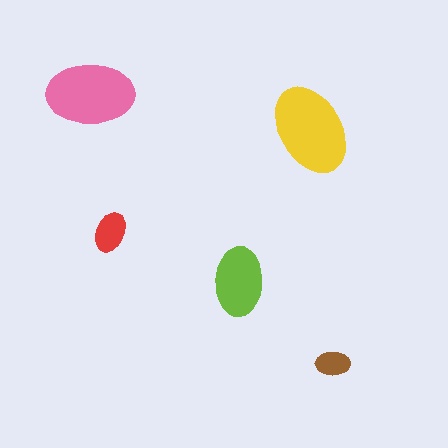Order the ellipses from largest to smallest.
the yellow one, the pink one, the lime one, the red one, the brown one.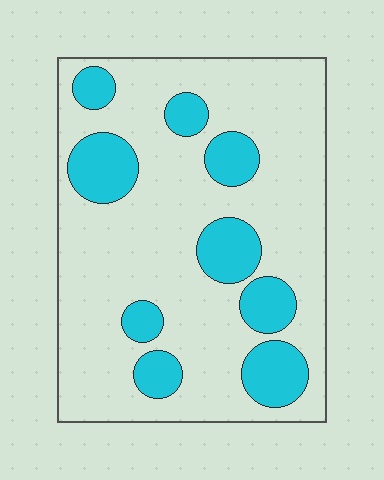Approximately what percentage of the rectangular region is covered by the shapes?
Approximately 25%.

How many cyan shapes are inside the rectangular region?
9.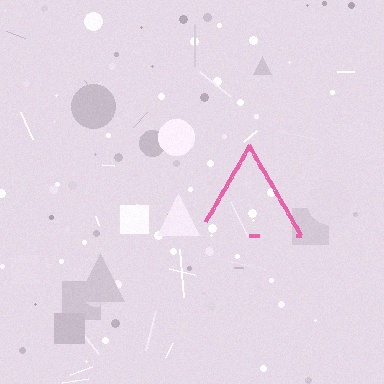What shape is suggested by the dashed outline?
The dashed outline suggests a triangle.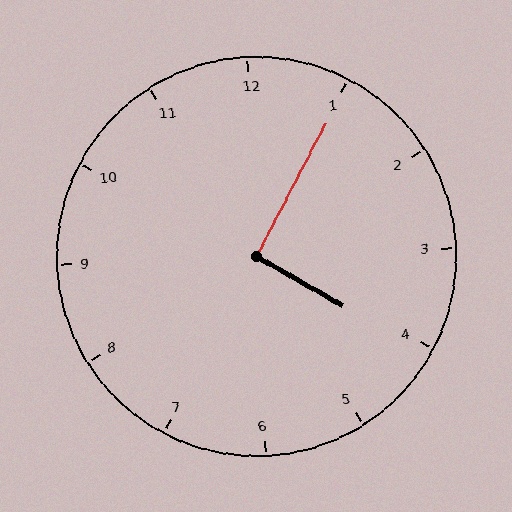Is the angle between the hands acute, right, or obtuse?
It is right.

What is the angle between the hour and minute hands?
Approximately 92 degrees.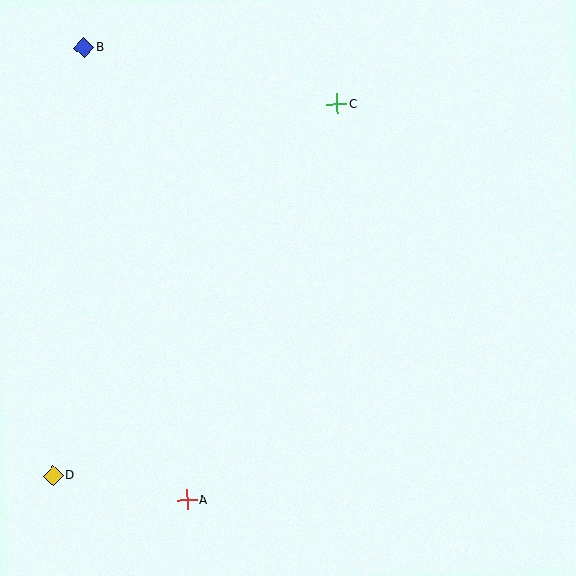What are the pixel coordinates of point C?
Point C is at (337, 104).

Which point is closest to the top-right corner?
Point C is closest to the top-right corner.